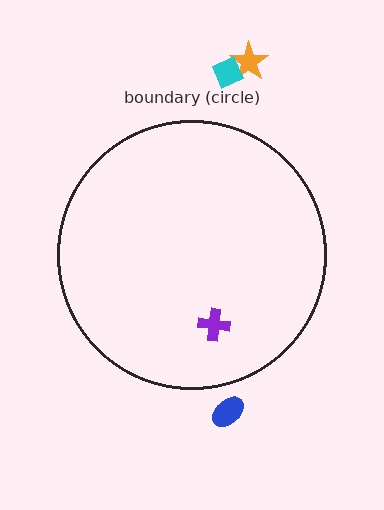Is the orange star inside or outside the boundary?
Outside.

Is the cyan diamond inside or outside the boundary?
Outside.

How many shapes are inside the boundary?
1 inside, 3 outside.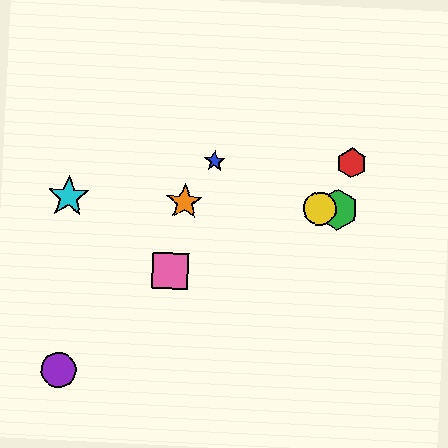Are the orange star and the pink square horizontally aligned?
No, the orange star is at y≈202 and the pink square is at y≈271.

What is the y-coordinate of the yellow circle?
The yellow circle is at y≈209.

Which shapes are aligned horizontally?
The green hexagon, the yellow circle, the orange star, the cyan star are aligned horizontally.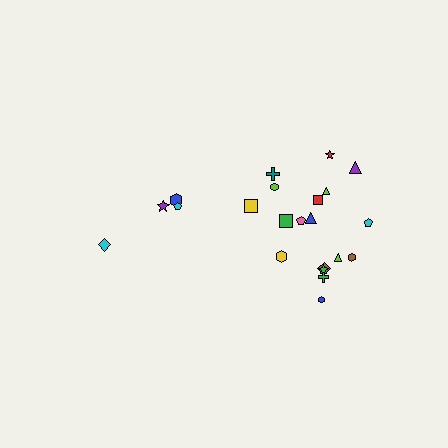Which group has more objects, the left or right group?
The right group.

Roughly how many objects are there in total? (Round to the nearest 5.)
Roughly 20 objects in total.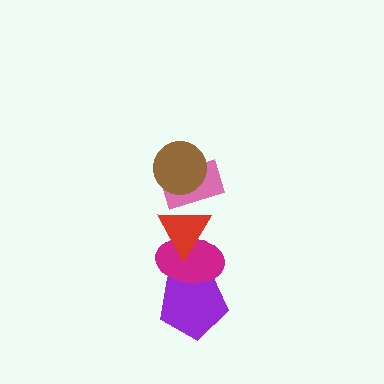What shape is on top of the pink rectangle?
The brown circle is on top of the pink rectangle.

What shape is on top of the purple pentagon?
The magenta ellipse is on top of the purple pentagon.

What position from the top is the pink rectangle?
The pink rectangle is 2nd from the top.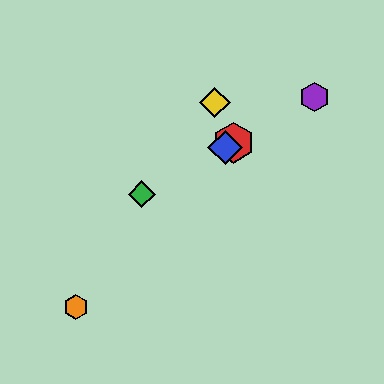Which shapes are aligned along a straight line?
The red hexagon, the blue diamond, the green diamond, the purple hexagon are aligned along a straight line.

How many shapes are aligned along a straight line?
4 shapes (the red hexagon, the blue diamond, the green diamond, the purple hexagon) are aligned along a straight line.